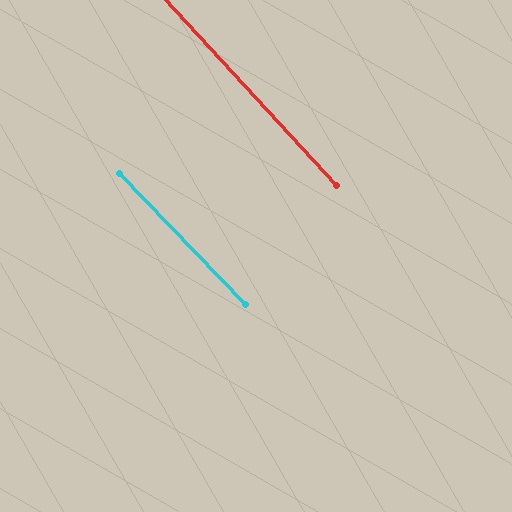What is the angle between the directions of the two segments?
Approximately 1 degree.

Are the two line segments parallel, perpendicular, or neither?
Parallel — their directions differ by only 1.2°.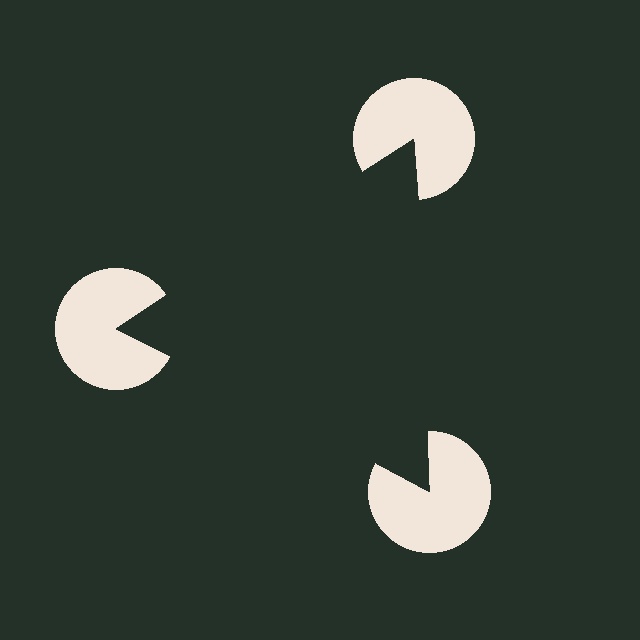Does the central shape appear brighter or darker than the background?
It typically appears slightly darker than the background, even though no actual brightness change is drawn.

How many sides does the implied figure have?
3 sides.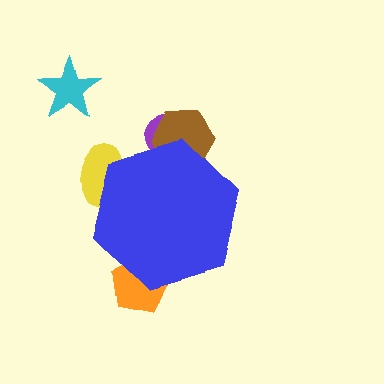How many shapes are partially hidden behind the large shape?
4 shapes are partially hidden.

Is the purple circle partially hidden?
Yes, the purple circle is partially hidden behind the blue hexagon.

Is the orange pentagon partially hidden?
Yes, the orange pentagon is partially hidden behind the blue hexagon.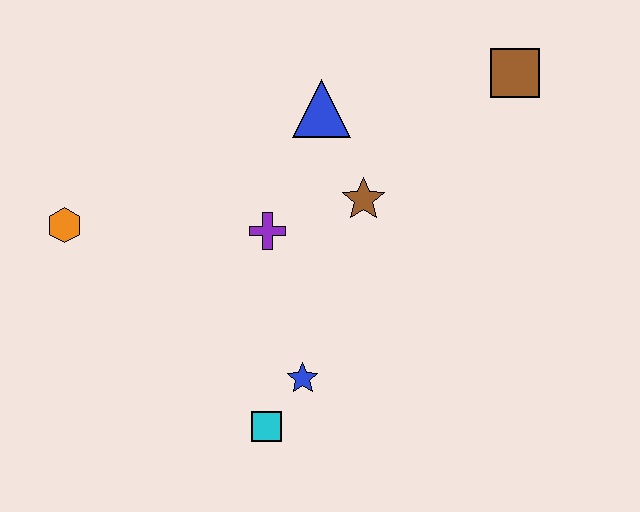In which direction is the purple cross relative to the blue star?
The purple cross is above the blue star.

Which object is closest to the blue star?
The cyan square is closest to the blue star.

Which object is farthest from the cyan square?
The brown square is farthest from the cyan square.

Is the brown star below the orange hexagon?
No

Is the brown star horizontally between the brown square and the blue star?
Yes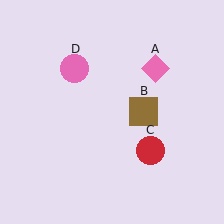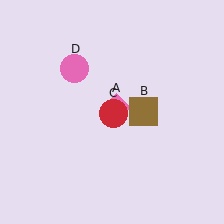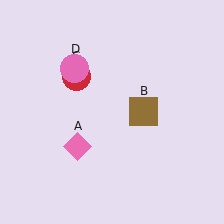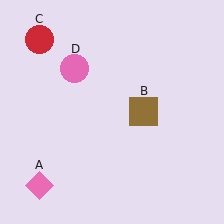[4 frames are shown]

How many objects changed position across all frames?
2 objects changed position: pink diamond (object A), red circle (object C).